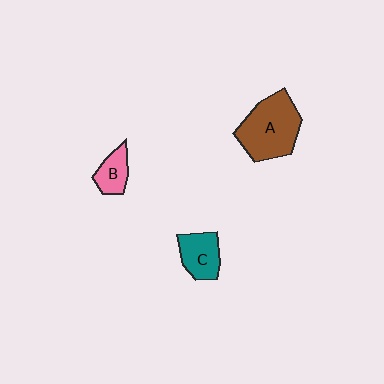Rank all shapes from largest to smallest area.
From largest to smallest: A (brown), C (teal), B (pink).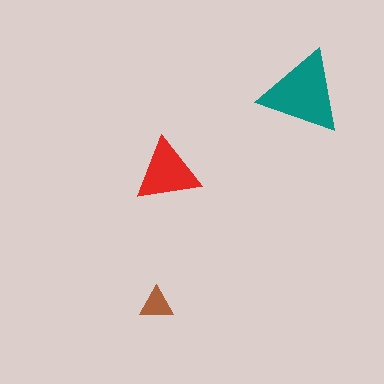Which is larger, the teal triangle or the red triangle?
The teal one.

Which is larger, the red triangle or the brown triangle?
The red one.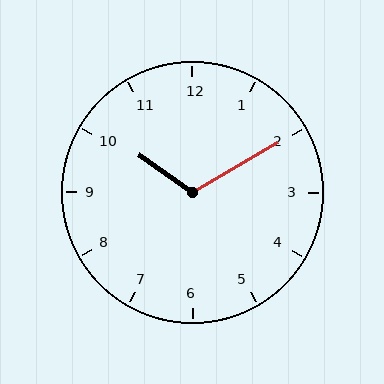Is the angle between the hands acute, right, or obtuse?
It is obtuse.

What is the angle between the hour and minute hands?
Approximately 115 degrees.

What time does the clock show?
10:10.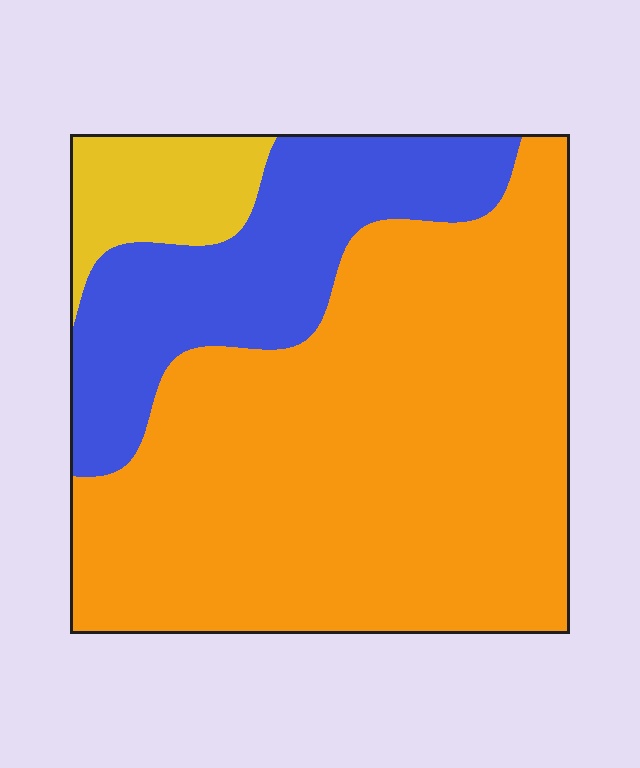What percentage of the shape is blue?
Blue takes up about one quarter (1/4) of the shape.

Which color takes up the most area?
Orange, at roughly 65%.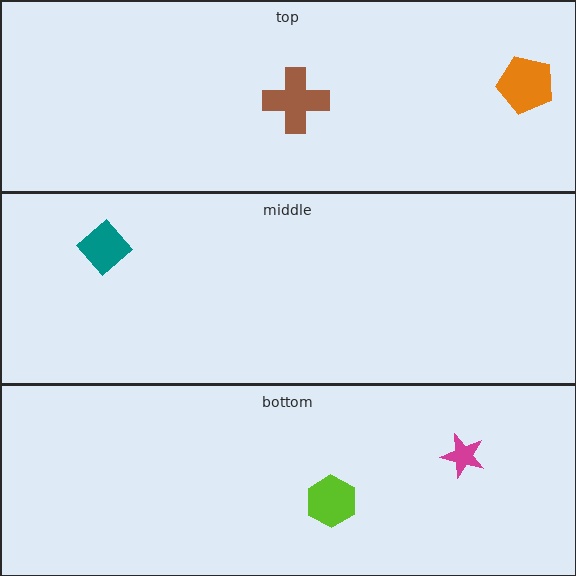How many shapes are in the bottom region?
2.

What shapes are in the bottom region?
The magenta star, the lime hexagon.